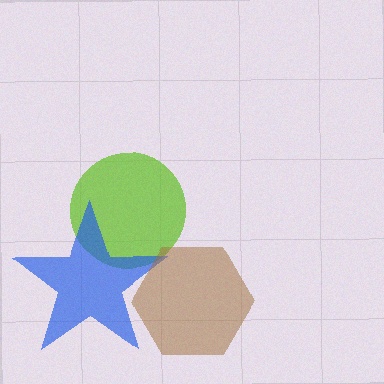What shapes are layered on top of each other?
The layered shapes are: a lime circle, a blue star, a brown hexagon.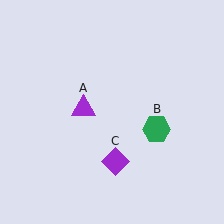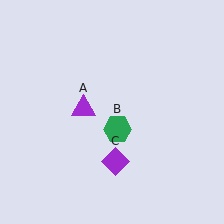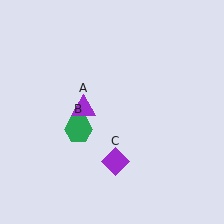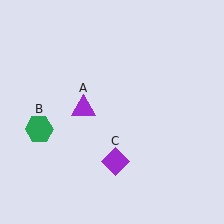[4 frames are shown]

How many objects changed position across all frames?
1 object changed position: green hexagon (object B).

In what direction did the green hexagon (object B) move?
The green hexagon (object B) moved left.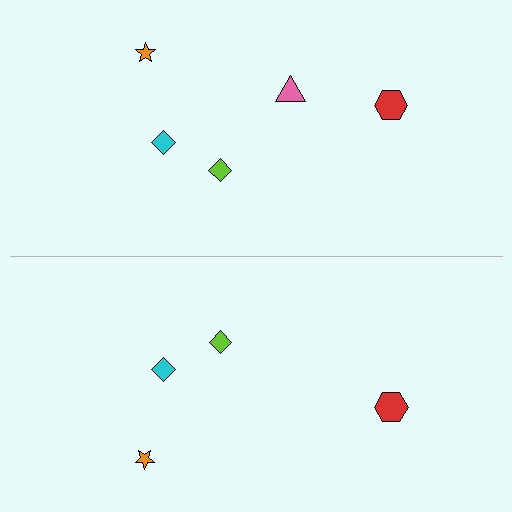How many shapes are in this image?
There are 9 shapes in this image.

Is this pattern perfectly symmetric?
No, the pattern is not perfectly symmetric. A pink triangle is missing from the bottom side.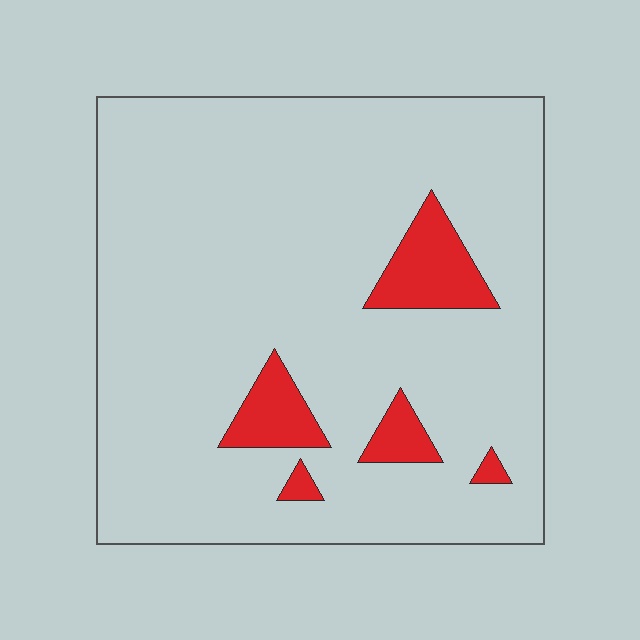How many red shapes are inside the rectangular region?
5.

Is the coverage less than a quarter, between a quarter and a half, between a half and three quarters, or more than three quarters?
Less than a quarter.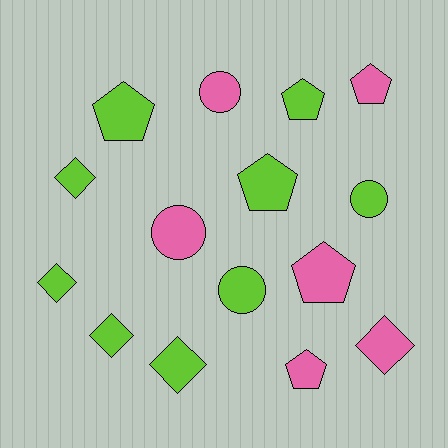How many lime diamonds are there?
There are 4 lime diamonds.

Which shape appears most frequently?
Pentagon, with 6 objects.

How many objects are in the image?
There are 15 objects.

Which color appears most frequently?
Lime, with 9 objects.